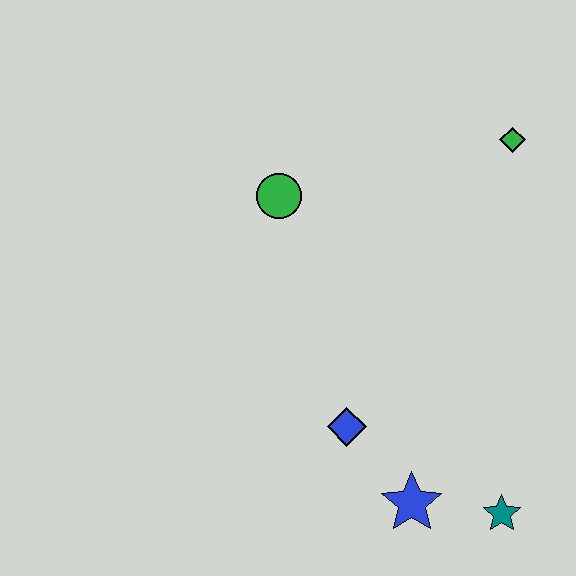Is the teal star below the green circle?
Yes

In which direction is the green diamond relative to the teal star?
The green diamond is above the teal star.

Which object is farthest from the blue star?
The green diamond is farthest from the blue star.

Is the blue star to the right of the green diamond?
No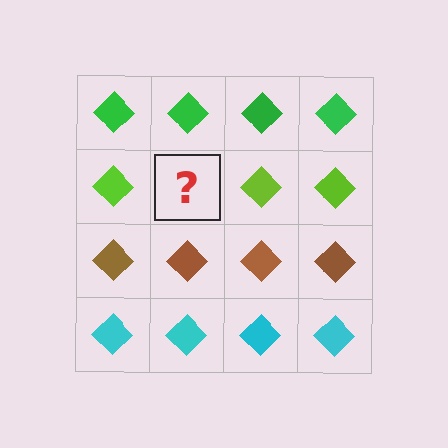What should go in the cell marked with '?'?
The missing cell should contain a lime diamond.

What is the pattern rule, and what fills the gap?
The rule is that each row has a consistent color. The gap should be filled with a lime diamond.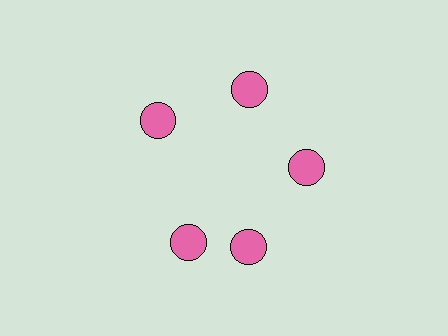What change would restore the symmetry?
The symmetry would be restored by rotating it back into even spacing with its neighbors so that all 5 circles sit at equal angles and equal distance from the center.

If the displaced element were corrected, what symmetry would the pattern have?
It would have 5-fold rotational symmetry — the pattern would map onto itself every 72 degrees.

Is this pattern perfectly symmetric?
No. The 5 pink circles are arranged in a ring, but one element near the 8 o'clock position is rotated out of alignment along the ring, breaking the 5-fold rotational symmetry.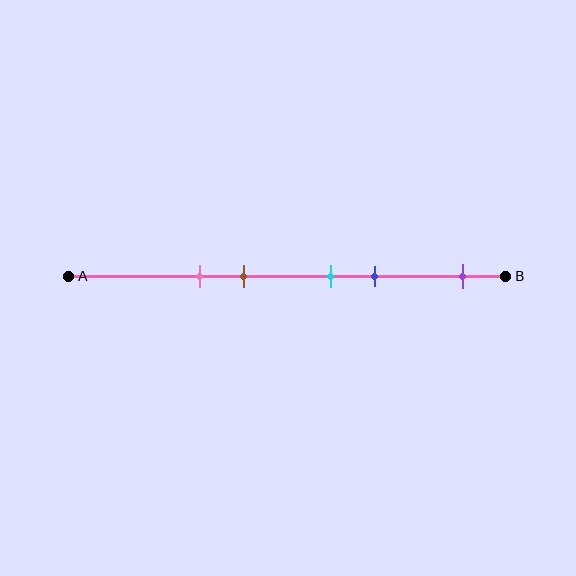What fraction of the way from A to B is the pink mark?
The pink mark is approximately 30% (0.3) of the way from A to B.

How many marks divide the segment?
There are 5 marks dividing the segment.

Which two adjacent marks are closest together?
The cyan and blue marks are the closest adjacent pair.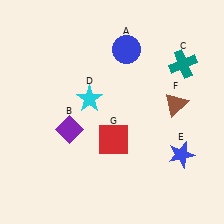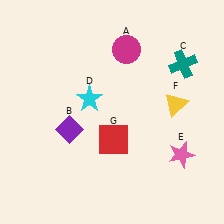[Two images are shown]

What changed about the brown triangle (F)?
In Image 1, F is brown. In Image 2, it changed to yellow.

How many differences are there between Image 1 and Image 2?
There are 3 differences between the two images.